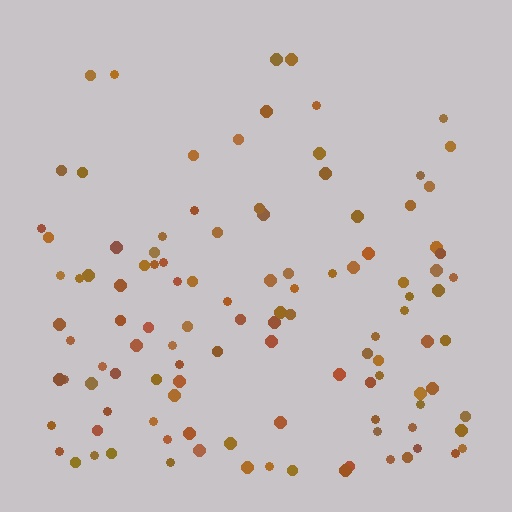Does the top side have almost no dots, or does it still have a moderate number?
Still a moderate number, just noticeably fewer than the bottom.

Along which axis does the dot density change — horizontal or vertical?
Vertical.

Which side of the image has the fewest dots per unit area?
The top.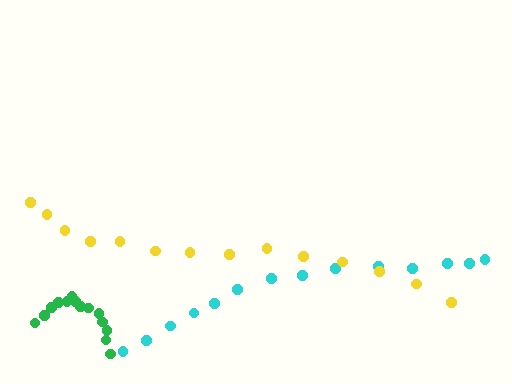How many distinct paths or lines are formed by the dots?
There are 3 distinct paths.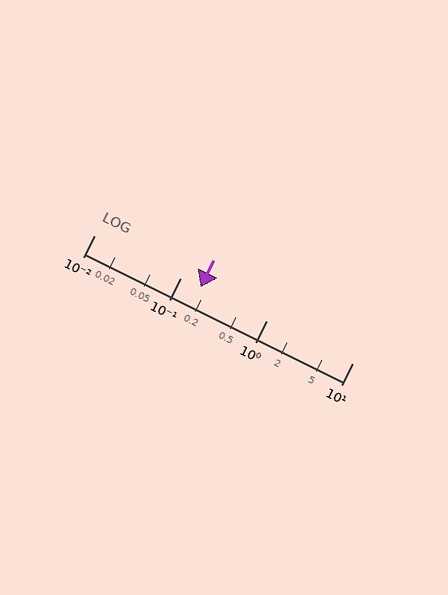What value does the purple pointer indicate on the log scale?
The pointer indicates approximately 0.17.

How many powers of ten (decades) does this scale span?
The scale spans 3 decades, from 0.01 to 10.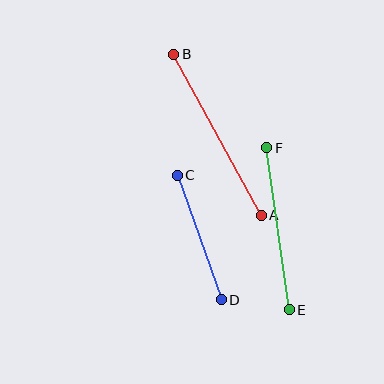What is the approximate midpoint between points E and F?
The midpoint is at approximately (278, 229) pixels.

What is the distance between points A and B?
The distance is approximately 183 pixels.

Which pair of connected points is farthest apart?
Points A and B are farthest apart.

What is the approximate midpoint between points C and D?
The midpoint is at approximately (199, 238) pixels.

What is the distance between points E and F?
The distance is approximately 164 pixels.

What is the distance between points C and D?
The distance is approximately 132 pixels.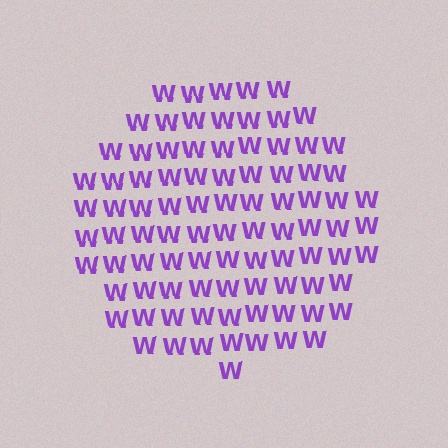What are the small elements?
The small elements are letter W's.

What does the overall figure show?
The overall figure shows a circle.